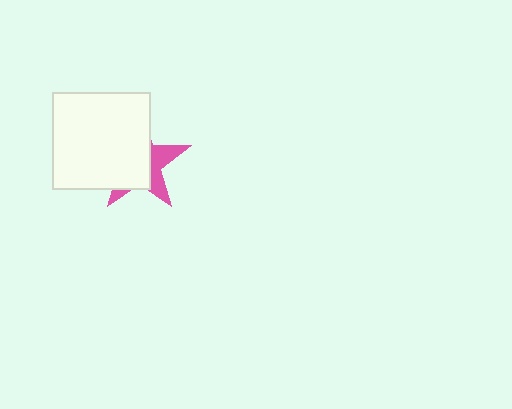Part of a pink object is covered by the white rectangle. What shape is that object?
It is a star.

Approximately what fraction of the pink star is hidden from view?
Roughly 66% of the pink star is hidden behind the white rectangle.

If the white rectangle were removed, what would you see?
You would see the complete pink star.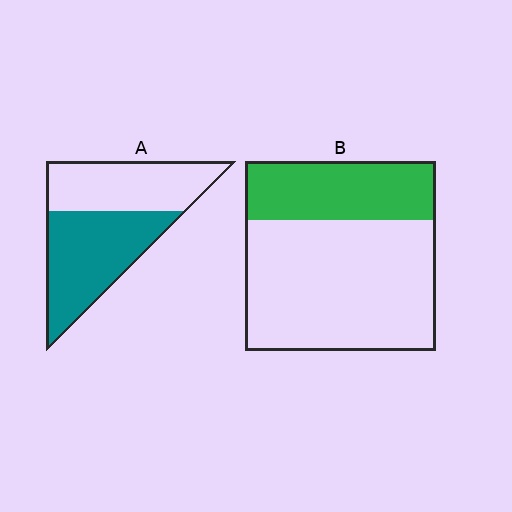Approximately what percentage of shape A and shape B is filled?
A is approximately 55% and B is approximately 30%.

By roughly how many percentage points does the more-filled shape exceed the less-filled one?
By roughly 25 percentage points (A over B).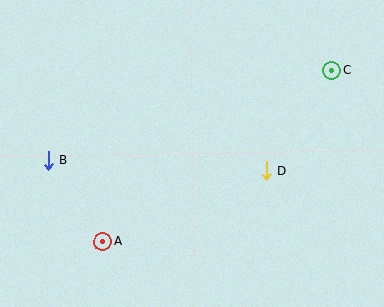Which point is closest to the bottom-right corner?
Point D is closest to the bottom-right corner.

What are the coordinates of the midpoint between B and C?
The midpoint between B and C is at (190, 115).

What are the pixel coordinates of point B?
Point B is at (48, 160).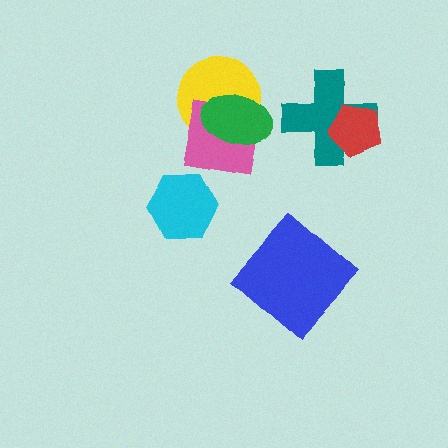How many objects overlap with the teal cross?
1 object overlaps with the teal cross.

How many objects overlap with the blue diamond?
0 objects overlap with the blue diamond.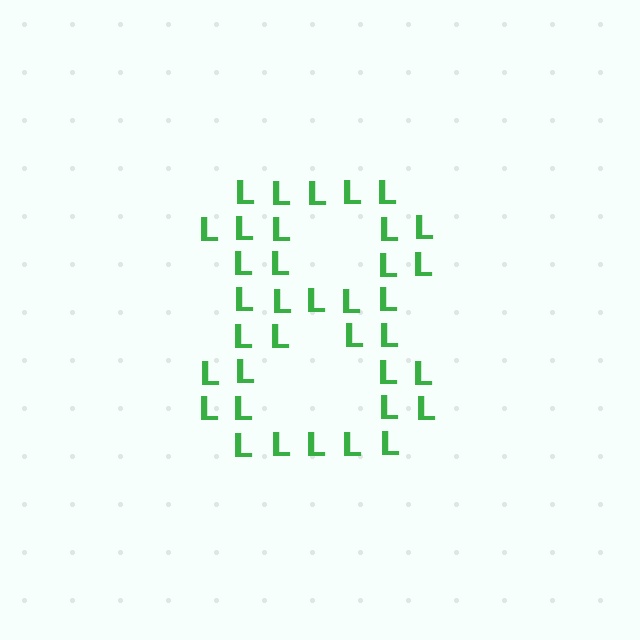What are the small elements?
The small elements are letter L's.